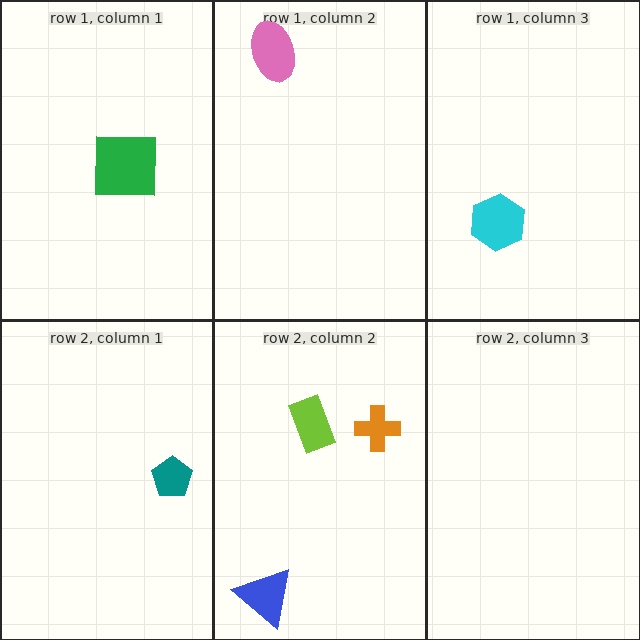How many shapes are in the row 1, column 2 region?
1.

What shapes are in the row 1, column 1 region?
The green square.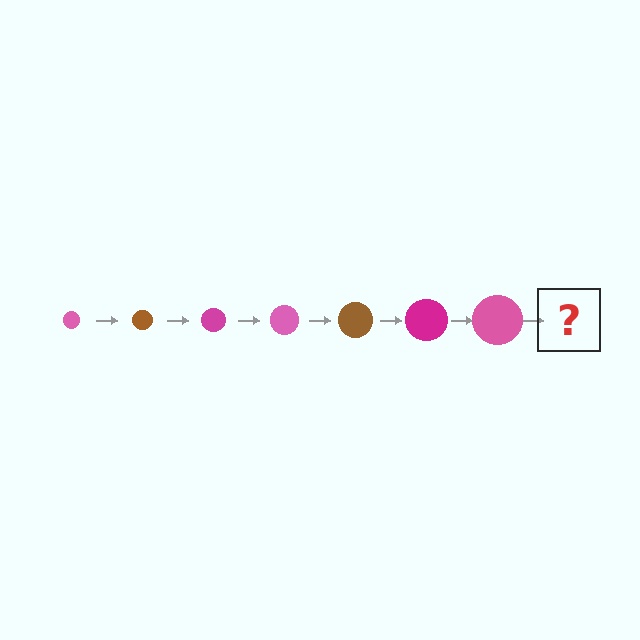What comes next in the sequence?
The next element should be a brown circle, larger than the previous one.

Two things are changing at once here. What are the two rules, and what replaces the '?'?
The two rules are that the circle grows larger each step and the color cycles through pink, brown, and magenta. The '?' should be a brown circle, larger than the previous one.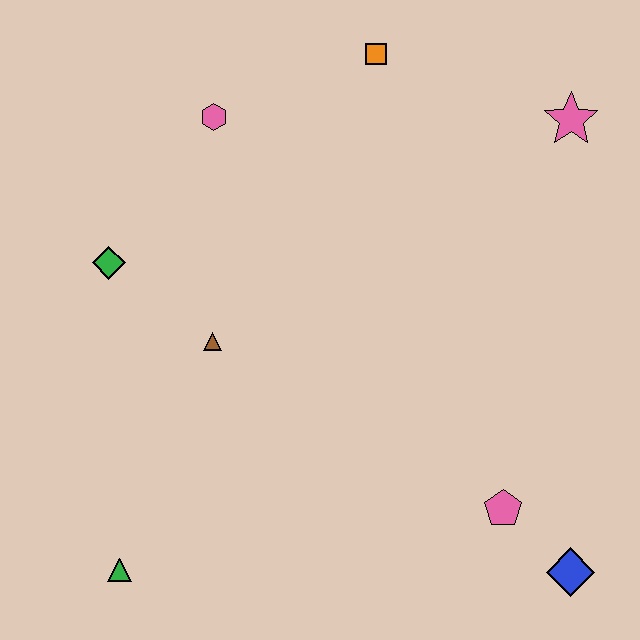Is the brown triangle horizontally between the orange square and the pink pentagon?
No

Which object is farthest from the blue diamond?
The pink hexagon is farthest from the blue diamond.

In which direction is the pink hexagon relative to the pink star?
The pink hexagon is to the left of the pink star.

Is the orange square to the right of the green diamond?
Yes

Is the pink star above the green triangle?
Yes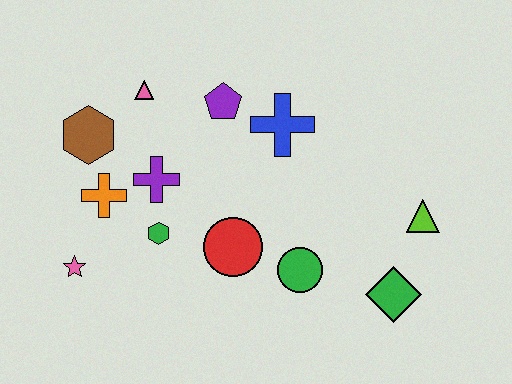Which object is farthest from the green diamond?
The brown hexagon is farthest from the green diamond.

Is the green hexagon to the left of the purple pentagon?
Yes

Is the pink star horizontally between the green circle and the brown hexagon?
No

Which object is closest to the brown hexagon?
The orange cross is closest to the brown hexagon.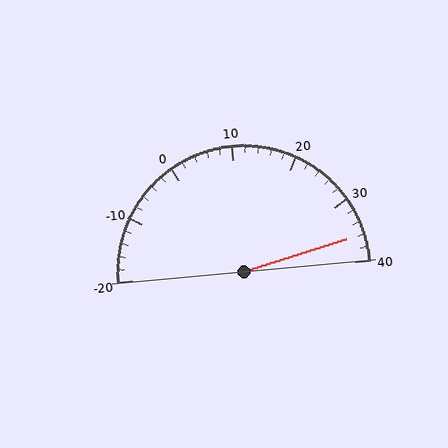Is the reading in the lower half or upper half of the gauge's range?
The reading is in the upper half of the range (-20 to 40).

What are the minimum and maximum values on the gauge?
The gauge ranges from -20 to 40.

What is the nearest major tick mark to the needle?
The nearest major tick mark is 40.